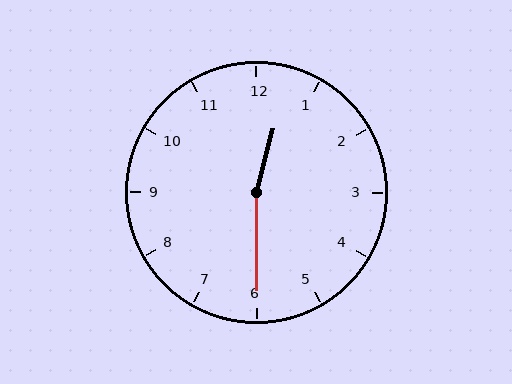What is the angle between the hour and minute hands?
Approximately 165 degrees.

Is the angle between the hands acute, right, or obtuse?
It is obtuse.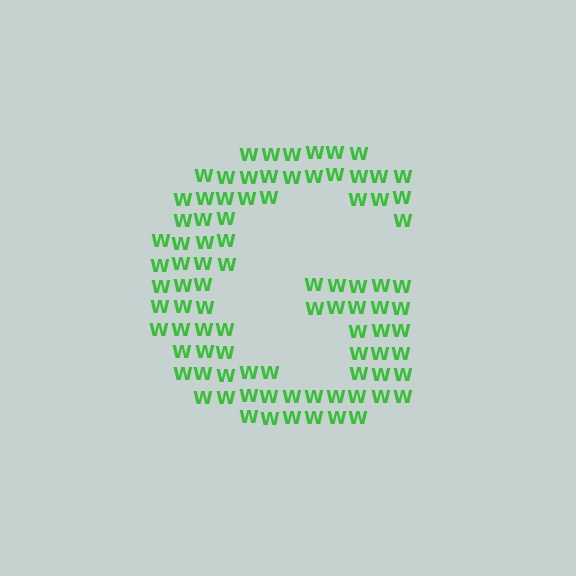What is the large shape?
The large shape is the letter G.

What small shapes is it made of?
It is made of small letter W's.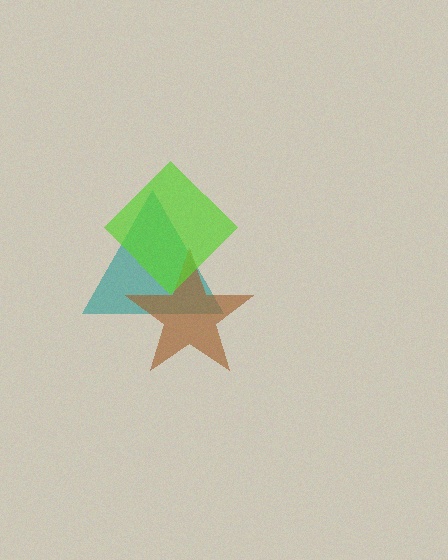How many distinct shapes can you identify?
There are 3 distinct shapes: a teal triangle, a brown star, a lime diamond.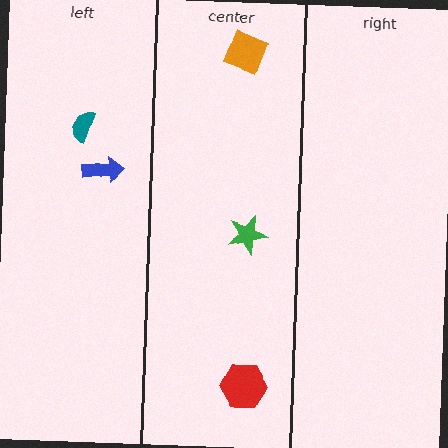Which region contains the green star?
The center region.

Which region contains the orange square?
The center region.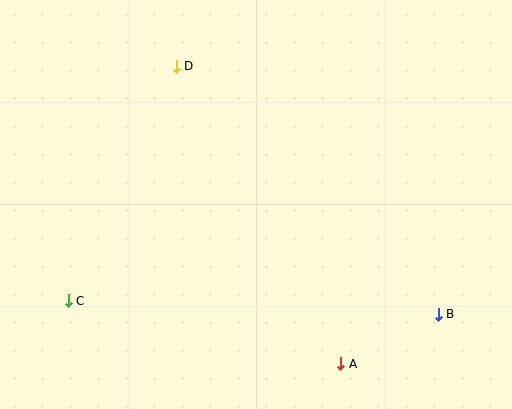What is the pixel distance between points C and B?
The distance between C and B is 370 pixels.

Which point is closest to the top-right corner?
Point B is closest to the top-right corner.